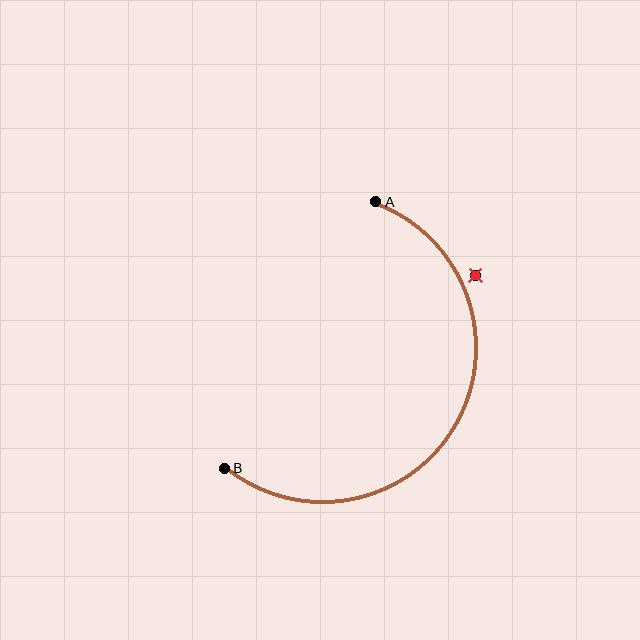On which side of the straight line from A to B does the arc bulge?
The arc bulges to the right of the straight line connecting A and B.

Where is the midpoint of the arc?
The arc midpoint is the point on the curve farthest from the straight line joining A and B. It sits to the right of that line.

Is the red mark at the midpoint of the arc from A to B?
No — the red mark does not lie on the arc at all. It sits slightly outside the curve.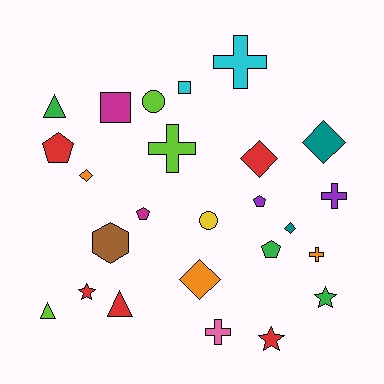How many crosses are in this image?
There are 5 crosses.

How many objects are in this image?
There are 25 objects.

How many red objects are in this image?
There are 5 red objects.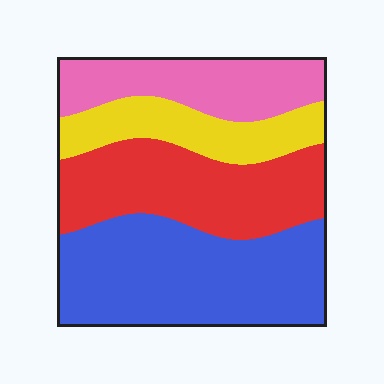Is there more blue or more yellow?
Blue.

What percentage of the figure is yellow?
Yellow covers 16% of the figure.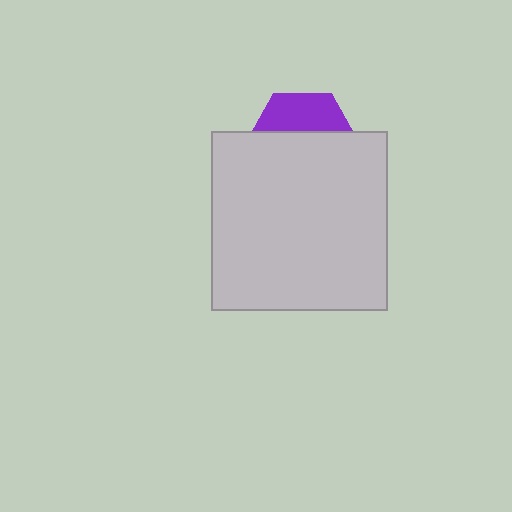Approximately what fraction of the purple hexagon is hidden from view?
Roughly 65% of the purple hexagon is hidden behind the light gray rectangle.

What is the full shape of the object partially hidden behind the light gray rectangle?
The partially hidden object is a purple hexagon.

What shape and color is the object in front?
The object in front is a light gray rectangle.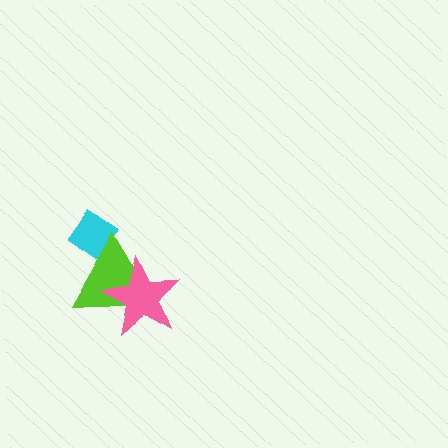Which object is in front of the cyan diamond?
The lime triangle is in front of the cyan diamond.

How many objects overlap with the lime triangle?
2 objects overlap with the lime triangle.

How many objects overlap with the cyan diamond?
1 object overlaps with the cyan diamond.